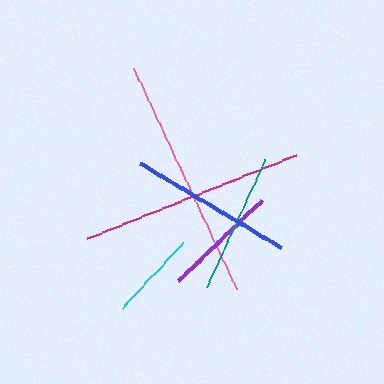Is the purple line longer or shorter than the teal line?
The teal line is longer than the purple line.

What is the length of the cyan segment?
The cyan segment is approximately 89 pixels long.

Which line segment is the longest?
The pink line is the longest at approximately 245 pixels.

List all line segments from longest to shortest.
From longest to shortest: pink, magenta, blue, teal, purple, cyan.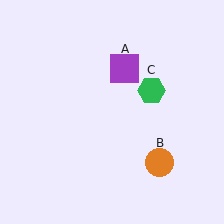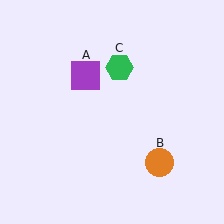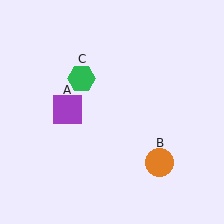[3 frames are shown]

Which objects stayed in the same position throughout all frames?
Orange circle (object B) remained stationary.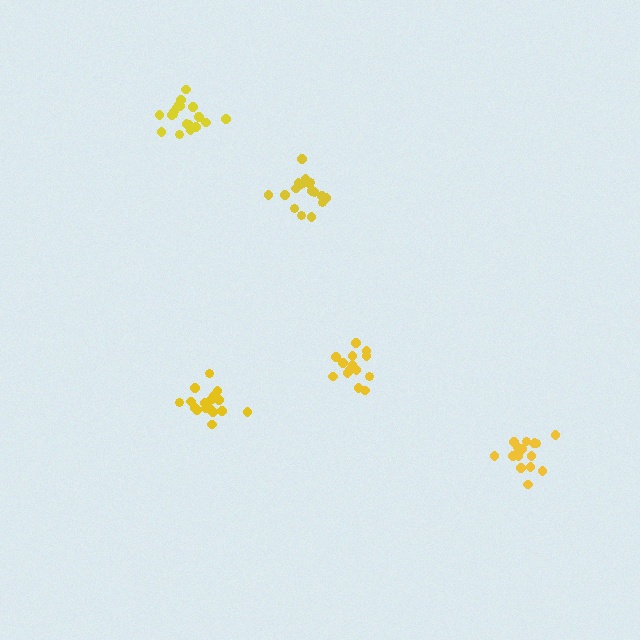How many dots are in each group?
Group 1: 14 dots, Group 2: 20 dots, Group 3: 18 dots, Group 4: 20 dots, Group 5: 17 dots (89 total).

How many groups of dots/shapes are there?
There are 5 groups.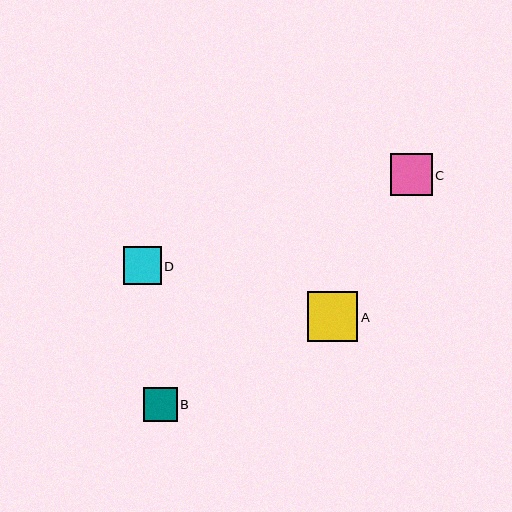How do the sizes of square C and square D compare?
Square C and square D are approximately the same size.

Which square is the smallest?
Square B is the smallest with a size of approximately 34 pixels.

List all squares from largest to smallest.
From largest to smallest: A, C, D, B.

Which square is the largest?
Square A is the largest with a size of approximately 50 pixels.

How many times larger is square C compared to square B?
Square C is approximately 1.2 times the size of square B.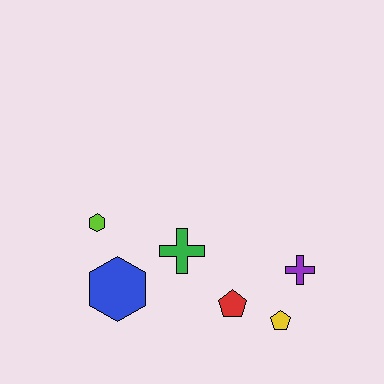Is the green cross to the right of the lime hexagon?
Yes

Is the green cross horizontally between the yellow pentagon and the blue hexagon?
Yes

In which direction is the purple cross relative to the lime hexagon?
The purple cross is to the right of the lime hexagon.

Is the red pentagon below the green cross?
Yes